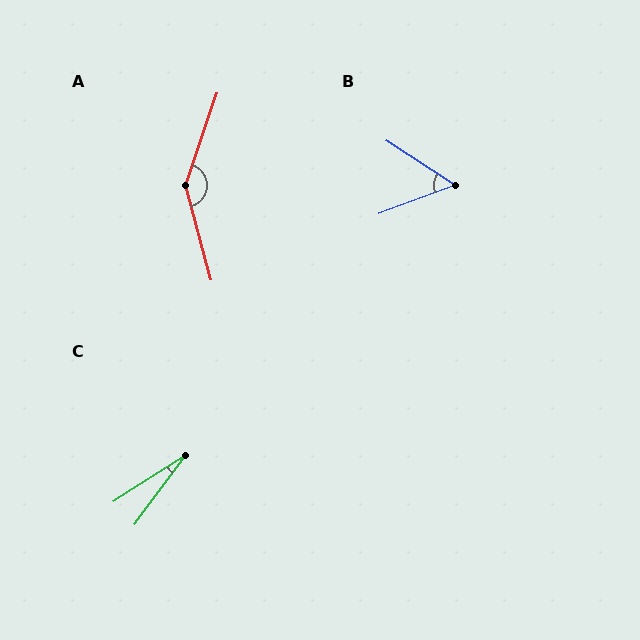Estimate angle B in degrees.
Approximately 53 degrees.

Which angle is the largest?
A, at approximately 146 degrees.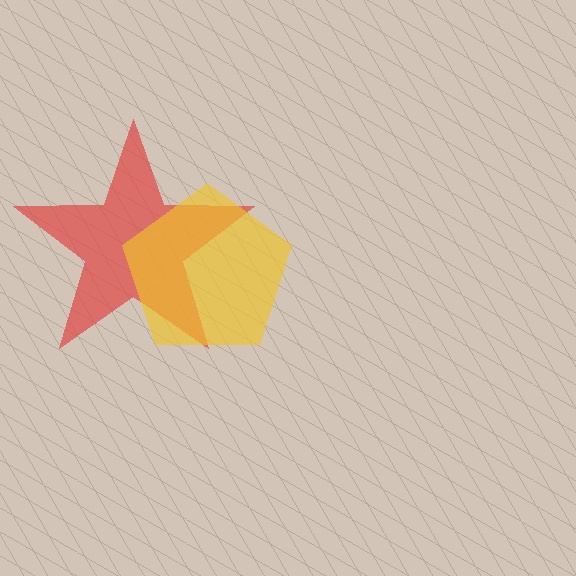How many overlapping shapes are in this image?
There are 2 overlapping shapes in the image.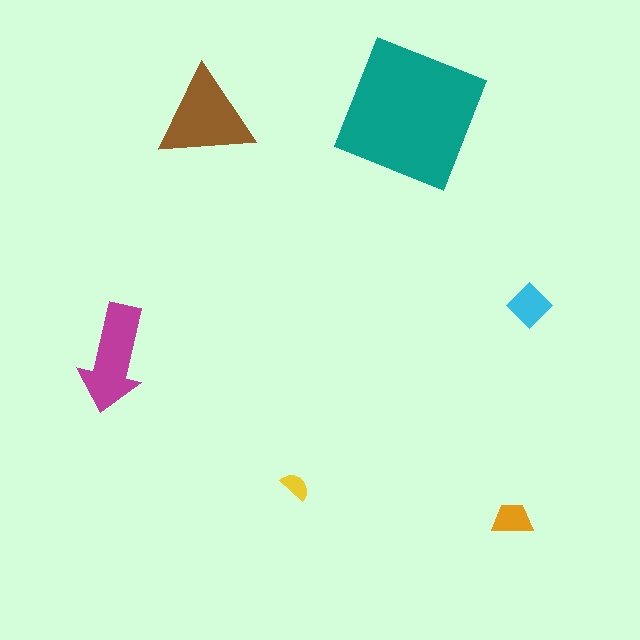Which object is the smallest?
The yellow semicircle.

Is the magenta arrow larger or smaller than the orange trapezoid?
Larger.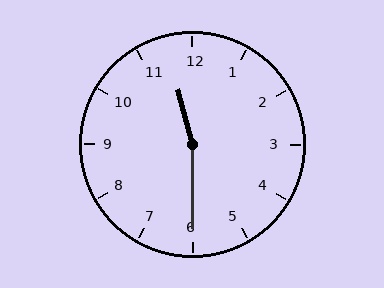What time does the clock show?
11:30.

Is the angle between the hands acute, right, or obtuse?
It is obtuse.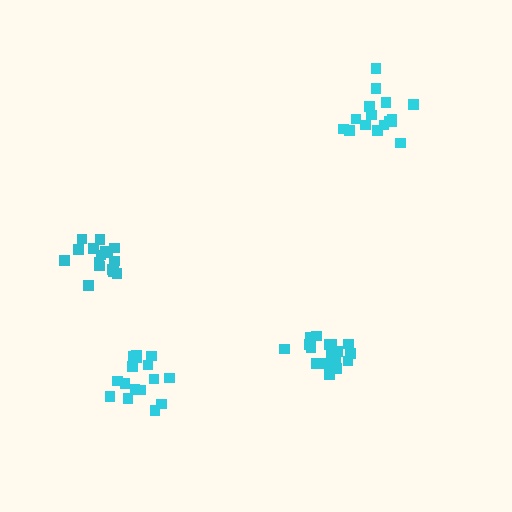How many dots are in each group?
Group 1: 19 dots, Group 2: 16 dots, Group 3: 16 dots, Group 4: 16 dots (67 total).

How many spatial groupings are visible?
There are 4 spatial groupings.